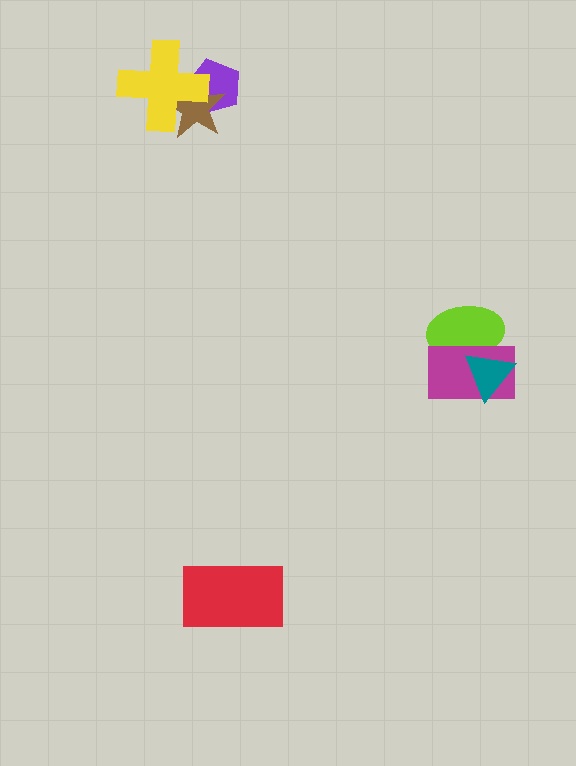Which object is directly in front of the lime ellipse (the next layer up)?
The magenta rectangle is directly in front of the lime ellipse.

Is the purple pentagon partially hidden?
Yes, it is partially covered by another shape.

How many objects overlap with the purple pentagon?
2 objects overlap with the purple pentagon.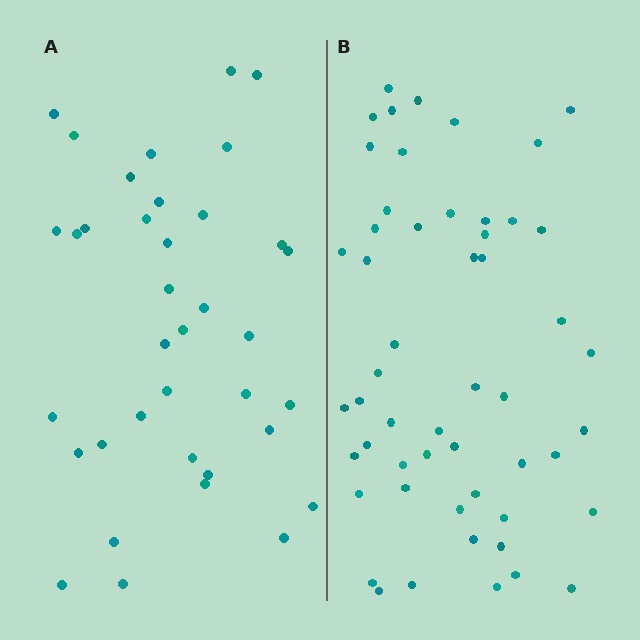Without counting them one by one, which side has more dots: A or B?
Region B (the right region) has more dots.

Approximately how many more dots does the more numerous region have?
Region B has approximately 15 more dots than region A.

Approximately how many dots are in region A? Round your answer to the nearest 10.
About 40 dots. (The exact count is 37, which rounds to 40.)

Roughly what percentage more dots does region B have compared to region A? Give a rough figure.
About 45% more.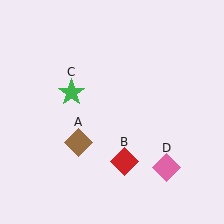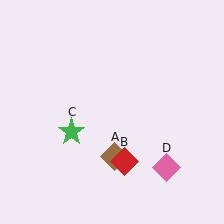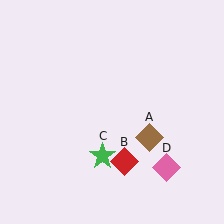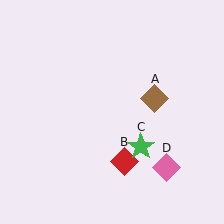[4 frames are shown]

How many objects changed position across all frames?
2 objects changed position: brown diamond (object A), green star (object C).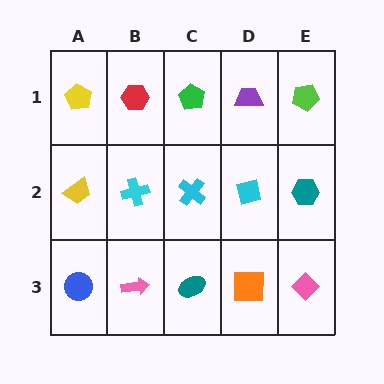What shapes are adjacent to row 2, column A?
A yellow pentagon (row 1, column A), a blue circle (row 3, column A), a cyan cross (row 2, column B).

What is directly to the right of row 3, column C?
An orange square.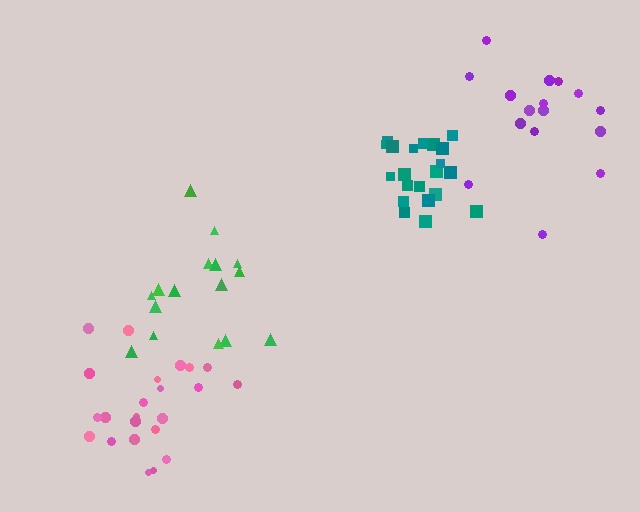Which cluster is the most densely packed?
Teal.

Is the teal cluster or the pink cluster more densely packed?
Teal.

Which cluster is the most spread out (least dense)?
Purple.